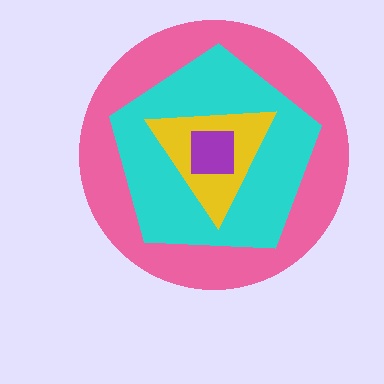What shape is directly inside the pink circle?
The cyan pentagon.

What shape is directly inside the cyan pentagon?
The yellow triangle.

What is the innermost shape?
The purple square.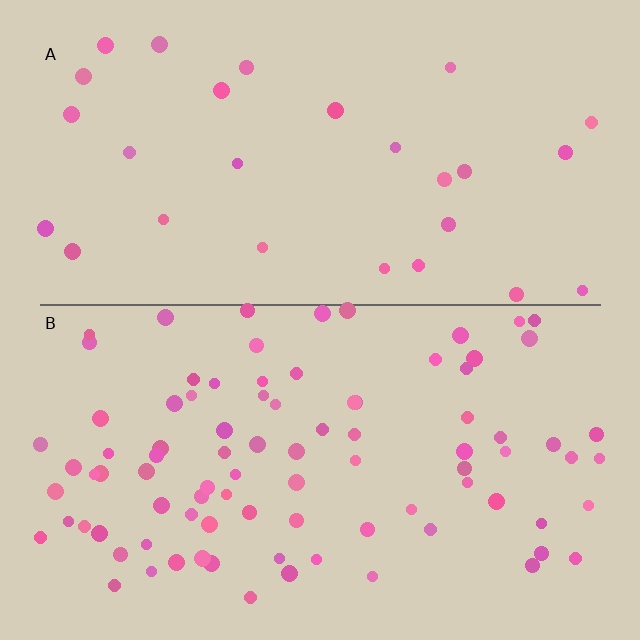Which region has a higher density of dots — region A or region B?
B (the bottom).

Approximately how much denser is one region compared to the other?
Approximately 3.2× — region B over region A.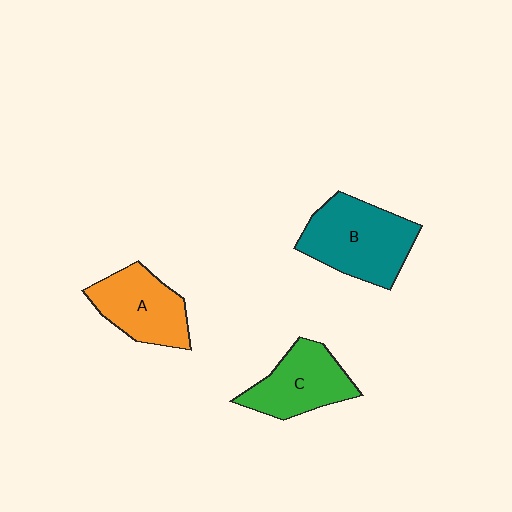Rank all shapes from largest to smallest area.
From largest to smallest: B (teal), A (orange), C (green).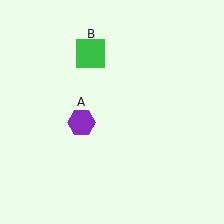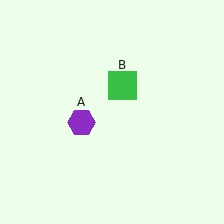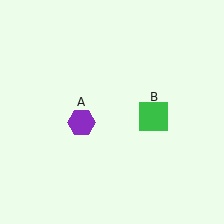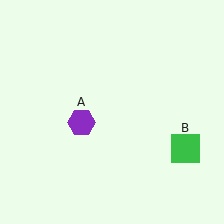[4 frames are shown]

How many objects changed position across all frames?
1 object changed position: green square (object B).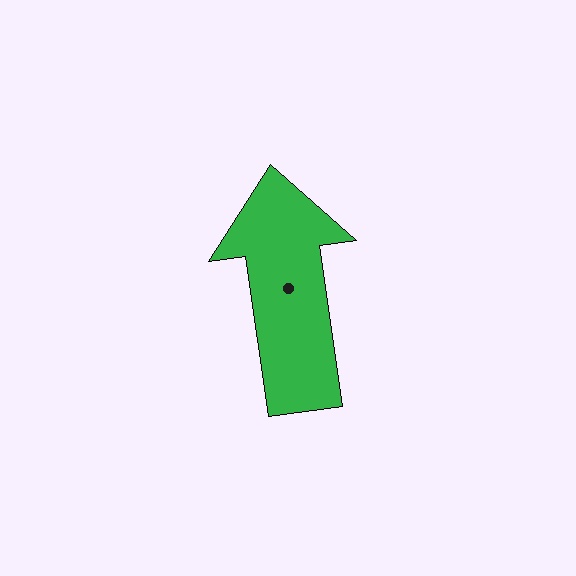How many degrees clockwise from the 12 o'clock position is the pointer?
Approximately 352 degrees.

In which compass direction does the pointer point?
North.